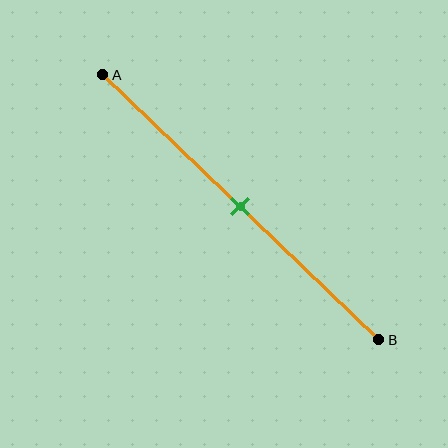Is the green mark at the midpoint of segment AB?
Yes, the mark is approximately at the midpoint.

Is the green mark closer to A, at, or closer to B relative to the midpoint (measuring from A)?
The green mark is approximately at the midpoint of segment AB.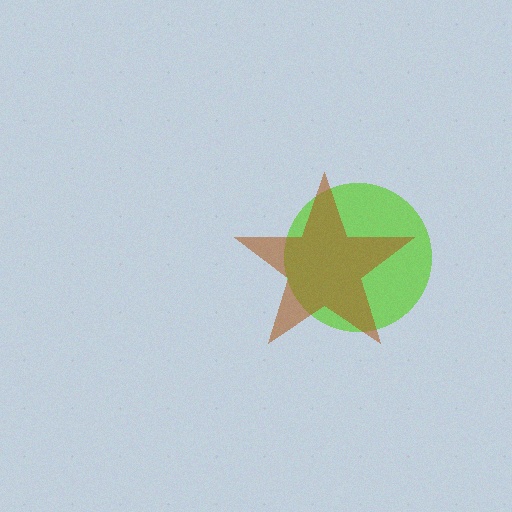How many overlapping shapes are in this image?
There are 2 overlapping shapes in the image.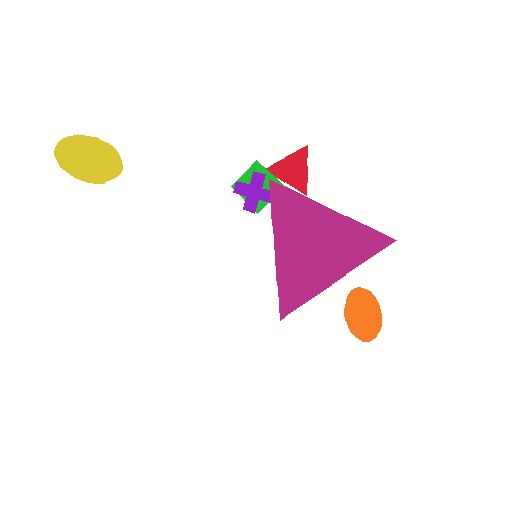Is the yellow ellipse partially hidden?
No, the yellow ellipse is fully visible.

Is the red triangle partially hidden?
Yes, the red triangle is partially hidden behind the magenta triangle.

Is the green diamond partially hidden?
Yes, the green diamond is partially hidden behind the magenta triangle.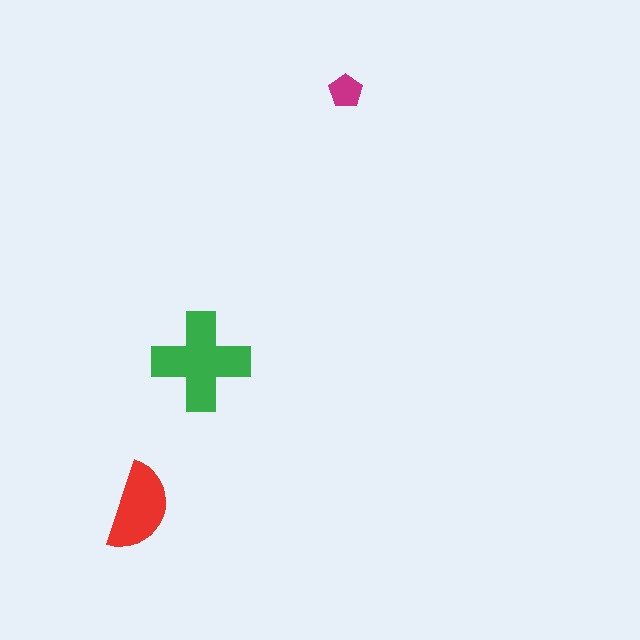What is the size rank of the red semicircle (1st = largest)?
2nd.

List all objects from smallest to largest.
The magenta pentagon, the red semicircle, the green cross.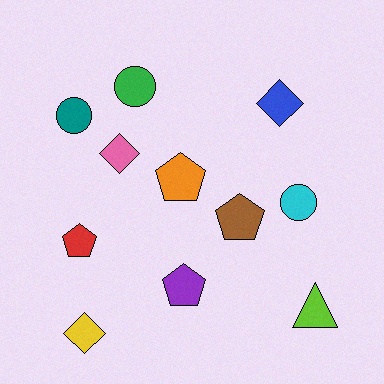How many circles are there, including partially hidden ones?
There are 3 circles.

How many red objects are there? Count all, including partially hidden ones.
There is 1 red object.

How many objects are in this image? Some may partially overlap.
There are 11 objects.